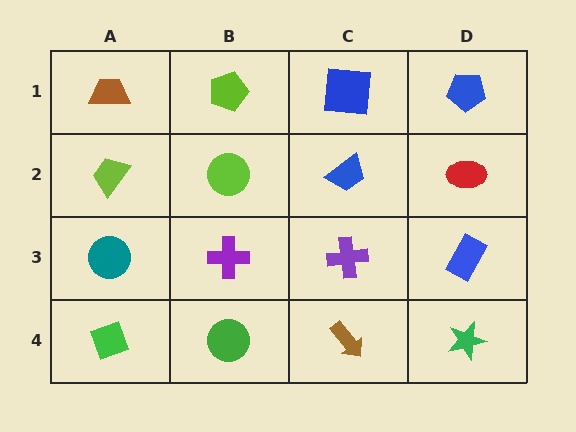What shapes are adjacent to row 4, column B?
A purple cross (row 3, column B), a green diamond (row 4, column A), a brown arrow (row 4, column C).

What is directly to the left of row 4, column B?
A green diamond.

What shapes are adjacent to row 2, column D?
A blue pentagon (row 1, column D), a blue rectangle (row 3, column D), a blue trapezoid (row 2, column C).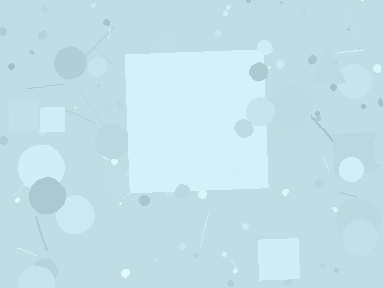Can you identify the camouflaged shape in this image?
The camouflaged shape is a square.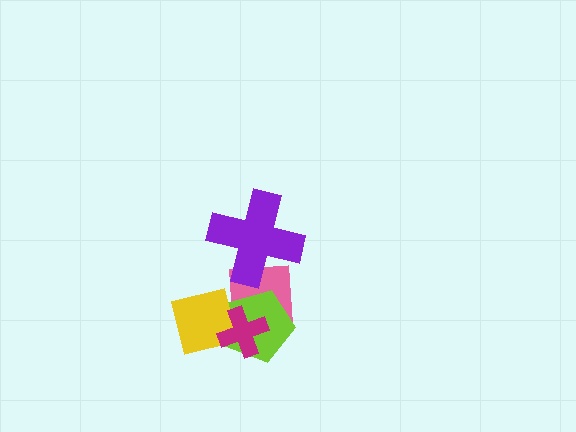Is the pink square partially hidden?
Yes, it is partially covered by another shape.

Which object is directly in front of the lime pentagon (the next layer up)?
The yellow square is directly in front of the lime pentagon.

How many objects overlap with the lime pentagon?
3 objects overlap with the lime pentagon.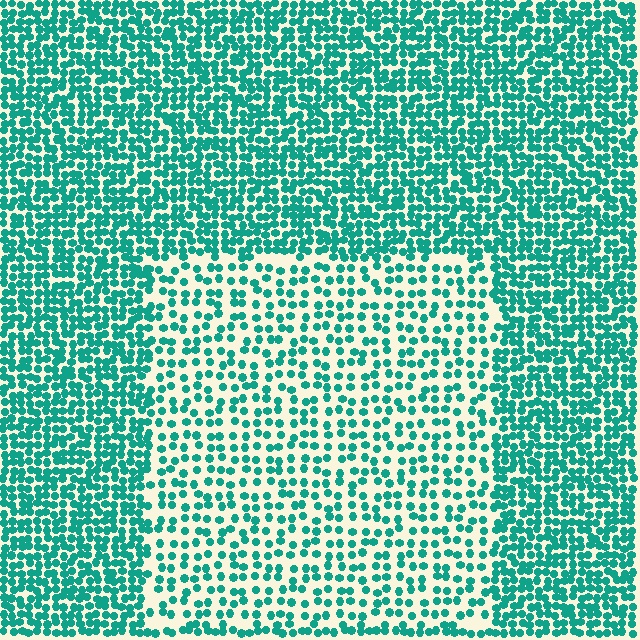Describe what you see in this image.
The image contains small teal elements arranged at two different densities. A rectangle-shaped region is visible where the elements are less densely packed than the surrounding area.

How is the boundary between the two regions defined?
The boundary is defined by a change in element density (approximately 2.0x ratio). All elements are the same color, size, and shape.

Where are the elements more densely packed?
The elements are more densely packed outside the rectangle boundary.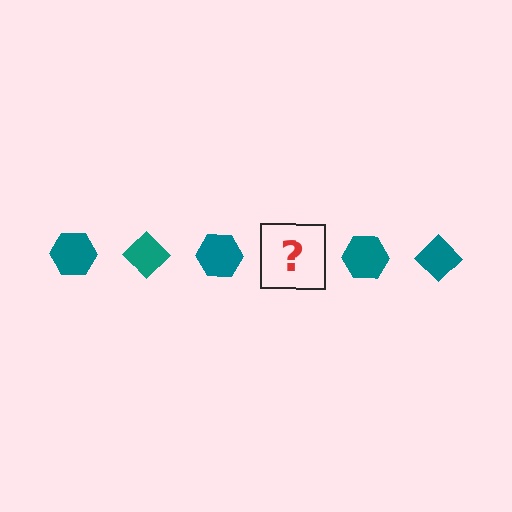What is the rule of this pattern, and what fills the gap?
The rule is that the pattern cycles through hexagon, diamond shapes in teal. The gap should be filled with a teal diamond.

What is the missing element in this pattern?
The missing element is a teal diamond.